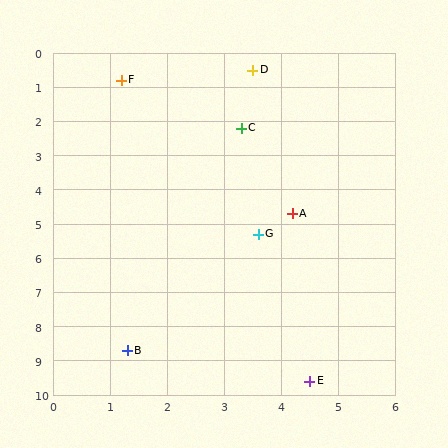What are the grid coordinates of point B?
Point B is at approximately (1.3, 8.7).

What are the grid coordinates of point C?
Point C is at approximately (3.3, 2.2).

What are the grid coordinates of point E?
Point E is at approximately (4.5, 9.6).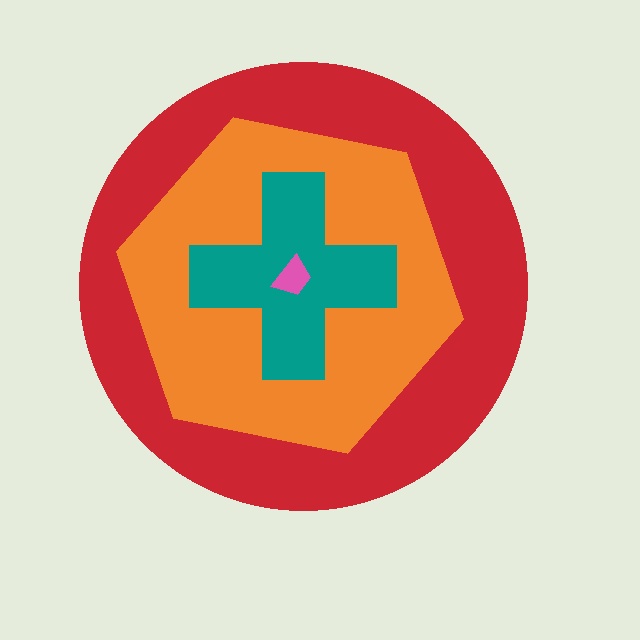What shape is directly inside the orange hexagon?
The teal cross.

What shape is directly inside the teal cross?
The pink trapezoid.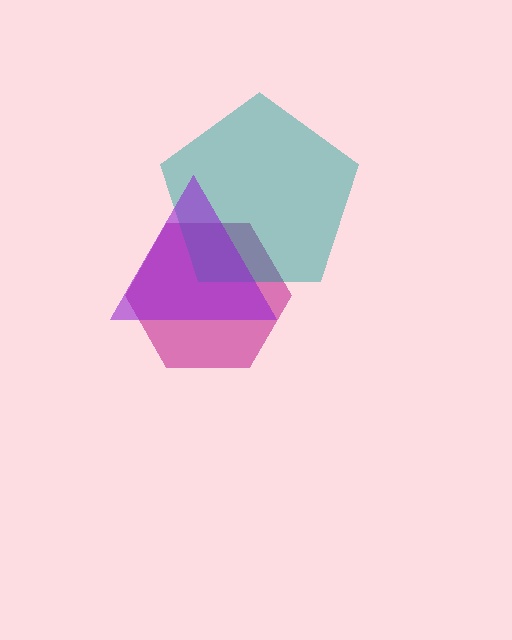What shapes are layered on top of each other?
The layered shapes are: a magenta hexagon, a teal pentagon, a purple triangle.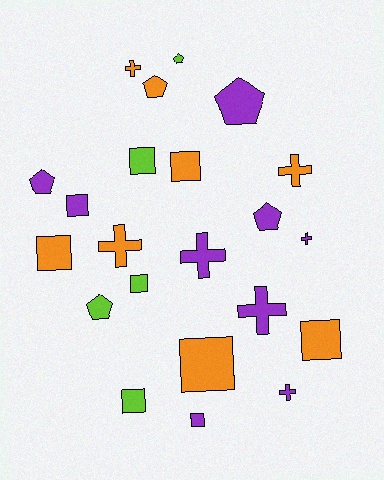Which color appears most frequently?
Purple, with 9 objects.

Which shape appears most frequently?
Square, with 9 objects.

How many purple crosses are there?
There are 4 purple crosses.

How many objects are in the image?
There are 22 objects.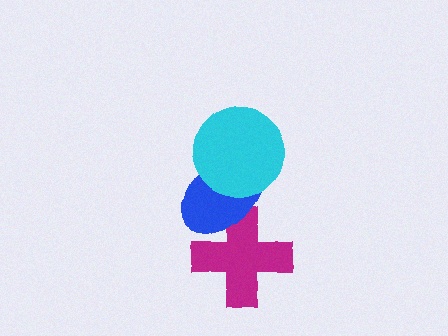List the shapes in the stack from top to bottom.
From top to bottom: the cyan circle, the blue ellipse, the magenta cross.